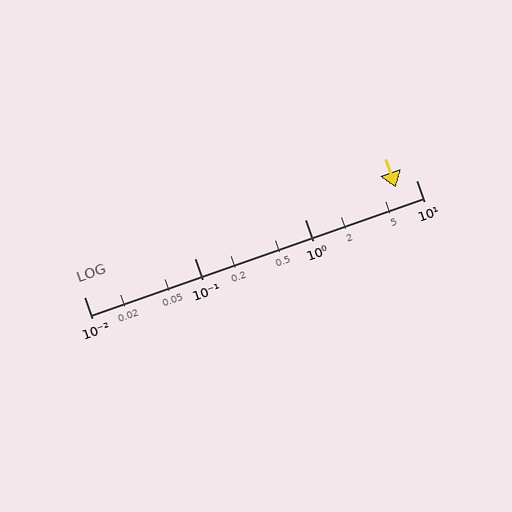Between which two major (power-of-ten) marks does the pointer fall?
The pointer is between 1 and 10.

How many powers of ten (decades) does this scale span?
The scale spans 3 decades, from 0.01 to 10.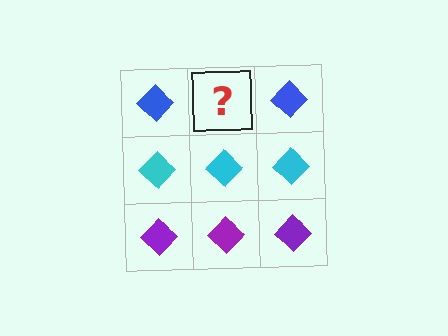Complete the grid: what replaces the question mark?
The question mark should be replaced with a blue diamond.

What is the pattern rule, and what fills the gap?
The rule is that each row has a consistent color. The gap should be filled with a blue diamond.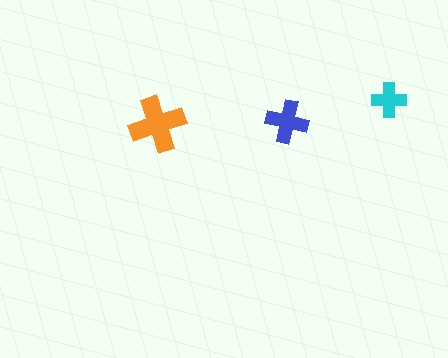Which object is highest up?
The cyan cross is topmost.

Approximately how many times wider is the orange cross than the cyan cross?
About 1.5 times wider.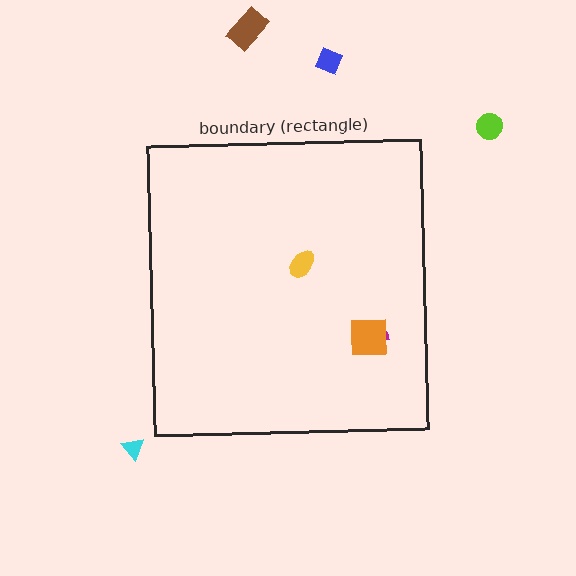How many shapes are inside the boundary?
3 inside, 4 outside.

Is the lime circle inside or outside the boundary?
Outside.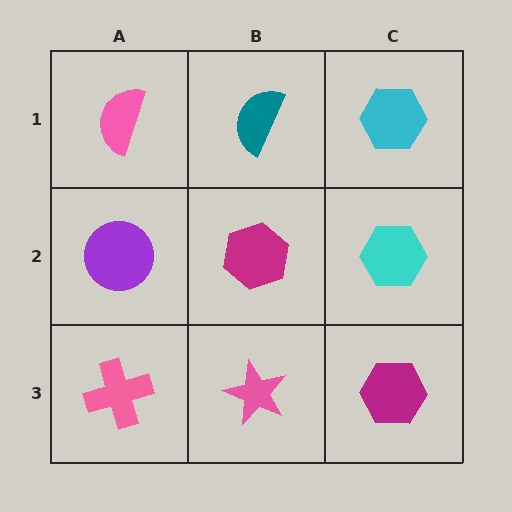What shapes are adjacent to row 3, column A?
A purple circle (row 2, column A), a pink star (row 3, column B).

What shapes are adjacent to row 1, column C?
A cyan hexagon (row 2, column C), a teal semicircle (row 1, column B).